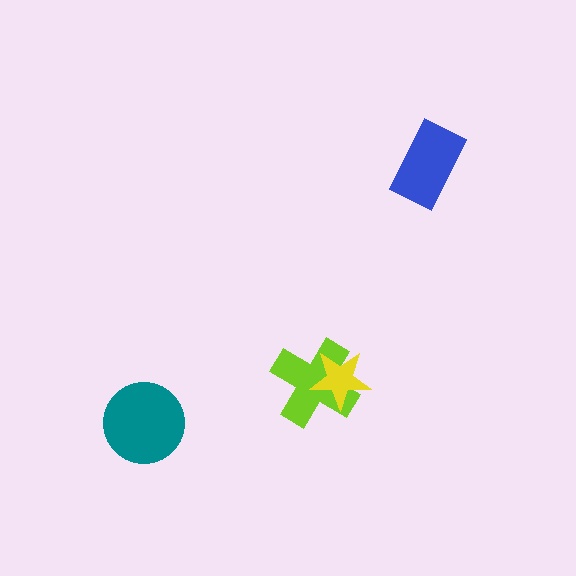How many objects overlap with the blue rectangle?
0 objects overlap with the blue rectangle.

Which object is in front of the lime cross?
The yellow star is in front of the lime cross.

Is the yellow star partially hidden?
No, no other shape covers it.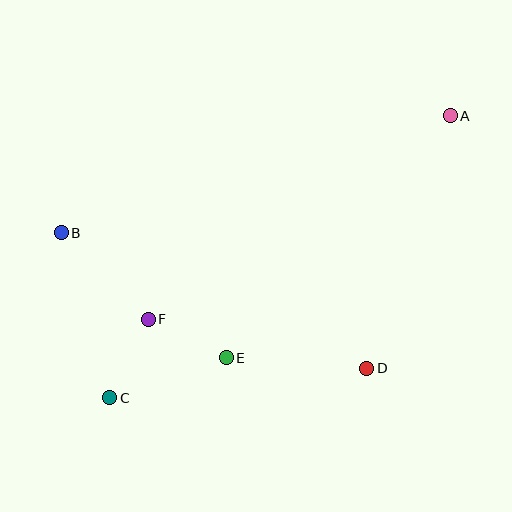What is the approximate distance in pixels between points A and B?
The distance between A and B is approximately 406 pixels.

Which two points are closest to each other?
Points E and F are closest to each other.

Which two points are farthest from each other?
Points A and C are farthest from each other.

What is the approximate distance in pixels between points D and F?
The distance between D and F is approximately 224 pixels.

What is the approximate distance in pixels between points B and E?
The distance between B and E is approximately 207 pixels.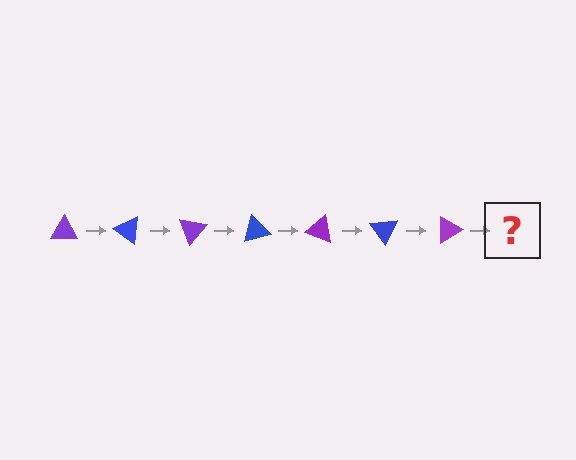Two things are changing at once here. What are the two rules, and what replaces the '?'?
The two rules are that it rotates 35 degrees each step and the color cycles through purple and blue. The '?' should be a blue triangle, rotated 245 degrees from the start.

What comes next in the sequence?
The next element should be a blue triangle, rotated 245 degrees from the start.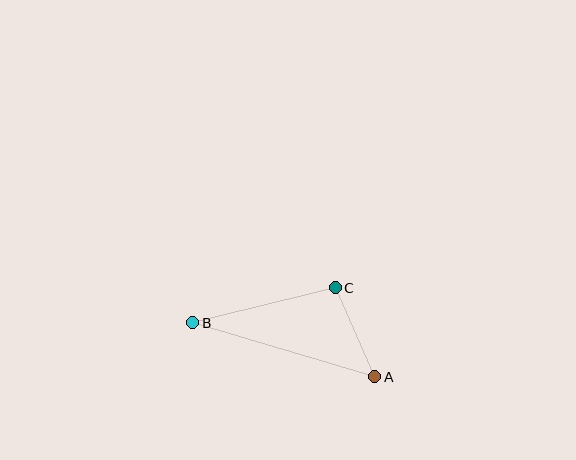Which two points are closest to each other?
Points A and C are closest to each other.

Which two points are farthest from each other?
Points A and B are farthest from each other.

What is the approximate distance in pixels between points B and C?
The distance between B and C is approximately 147 pixels.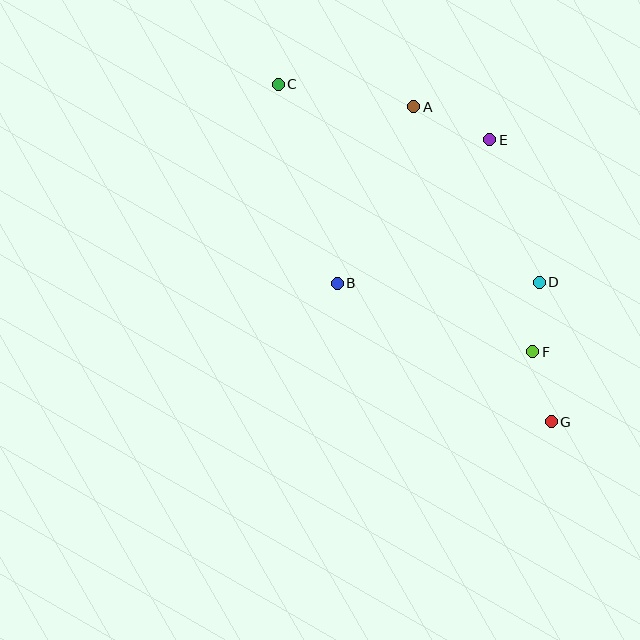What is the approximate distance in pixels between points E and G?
The distance between E and G is approximately 289 pixels.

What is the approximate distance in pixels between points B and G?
The distance between B and G is approximately 255 pixels.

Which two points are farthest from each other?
Points C and G are farthest from each other.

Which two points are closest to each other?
Points D and F are closest to each other.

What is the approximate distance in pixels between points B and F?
The distance between B and F is approximately 207 pixels.